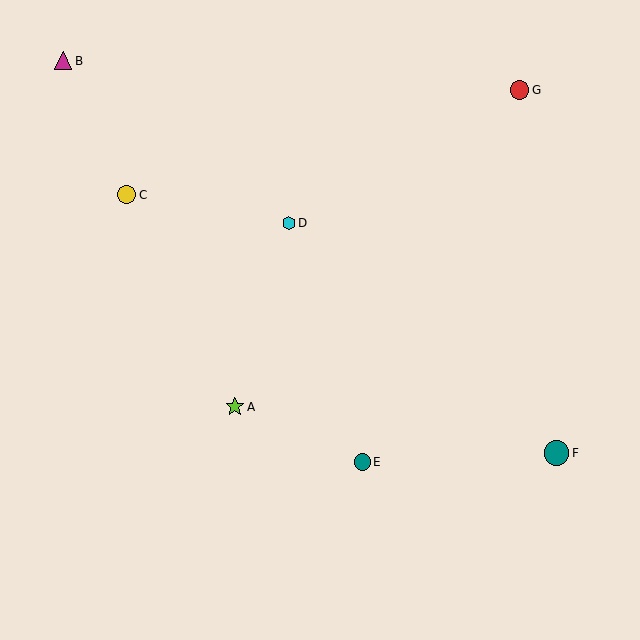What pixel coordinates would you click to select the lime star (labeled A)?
Click at (235, 407) to select the lime star A.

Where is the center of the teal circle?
The center of the teal circle is at (362, 462).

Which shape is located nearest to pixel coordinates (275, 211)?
The cyan hexagon (labeled D) at (289, 223) is nearest to that location.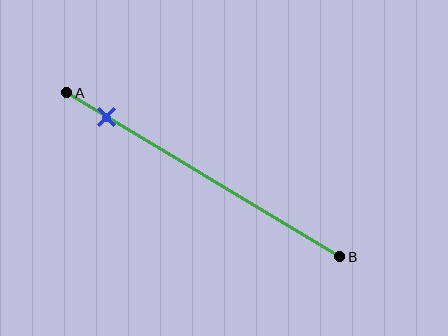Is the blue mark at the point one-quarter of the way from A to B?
No, the mark is at about 15% from A, not at the 25% one-quarter point.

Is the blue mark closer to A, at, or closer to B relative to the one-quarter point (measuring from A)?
The blue mark is closer to point A than the one-quarter point of segment AB.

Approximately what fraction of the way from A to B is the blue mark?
The blue mark is approximately 15% of the way from A to B.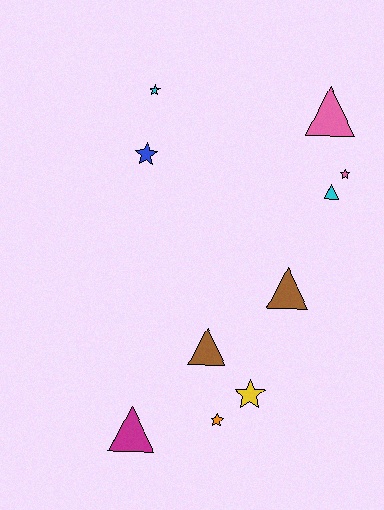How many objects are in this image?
There are 10 objects.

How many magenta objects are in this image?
There is 1 magenta object.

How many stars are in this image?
There are 5 stars.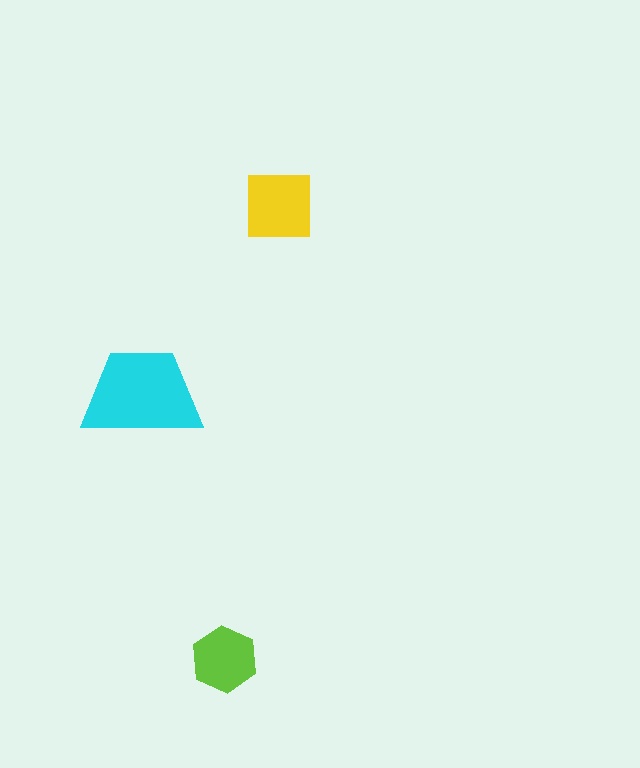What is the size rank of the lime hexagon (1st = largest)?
3rd.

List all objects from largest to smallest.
The cyan trapezoid, the yellow square, the lime hexagon.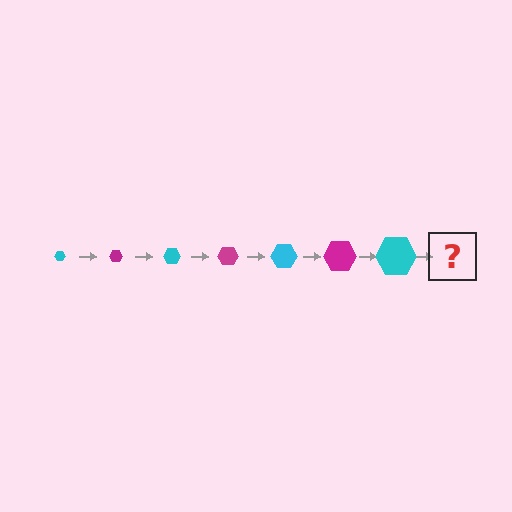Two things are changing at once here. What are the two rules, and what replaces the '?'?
The two rules are that the hexagon grows larger each step and the color cycles through cyan and magenta. The '?' should be a magenta hexagon, larger than the previous one.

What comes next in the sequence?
The next element should be a magenta hexagon, larger than the previous one.